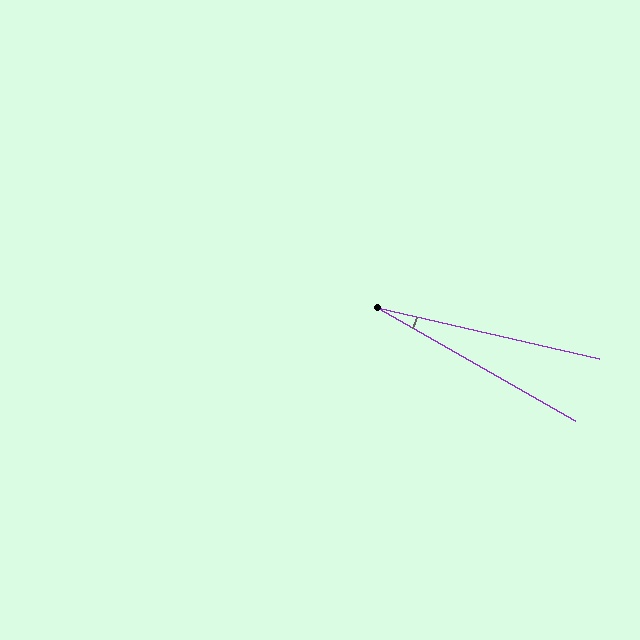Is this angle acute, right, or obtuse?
It is acute.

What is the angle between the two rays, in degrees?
Approximately 17 degrees.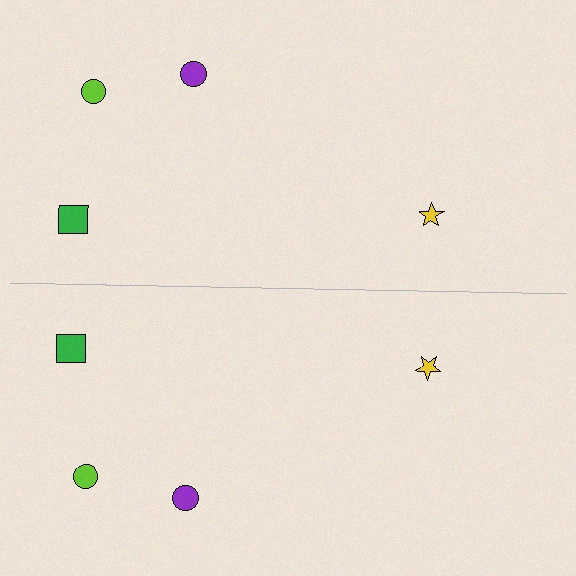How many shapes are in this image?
There are 8 shapes in this image.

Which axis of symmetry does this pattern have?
The pattern has a horizontal axis of symmetry running through the center of the image.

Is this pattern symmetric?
Yes, this pattern has bilateral (reflection) symmetry.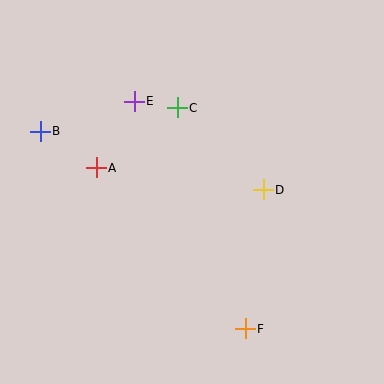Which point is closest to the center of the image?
Point D at (263, 190) is closest to the center.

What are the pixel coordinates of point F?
Point F is at (245, 329).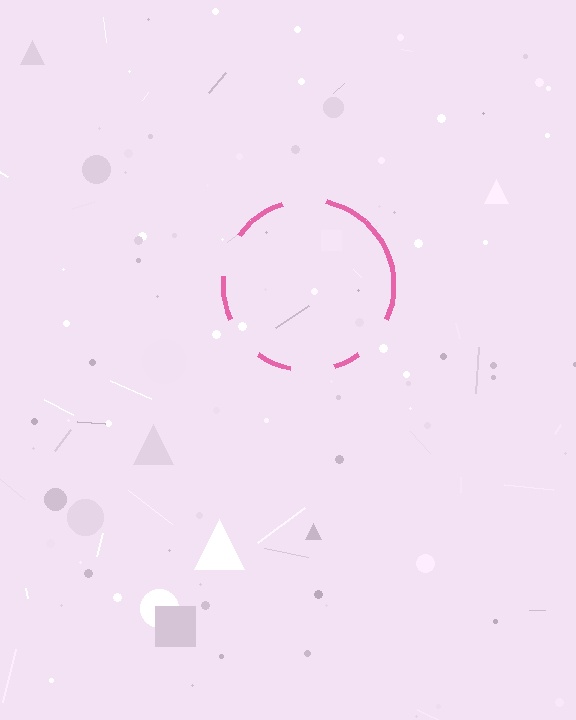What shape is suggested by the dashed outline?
The dashed outline suggests a circle.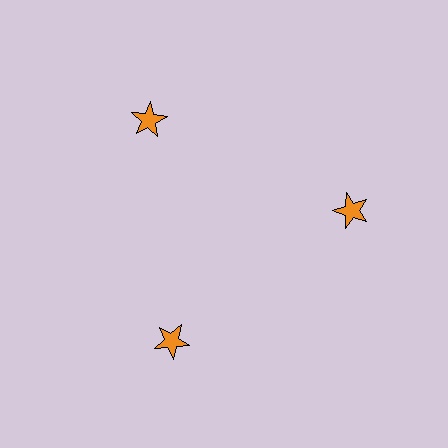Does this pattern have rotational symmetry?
Yes, this pattern has 3-fold rotational symmetry. It looks the same after rotating 120 degrees around the center.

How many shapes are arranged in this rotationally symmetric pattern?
There are 3 shapes, arranged in 3 groups of 1.